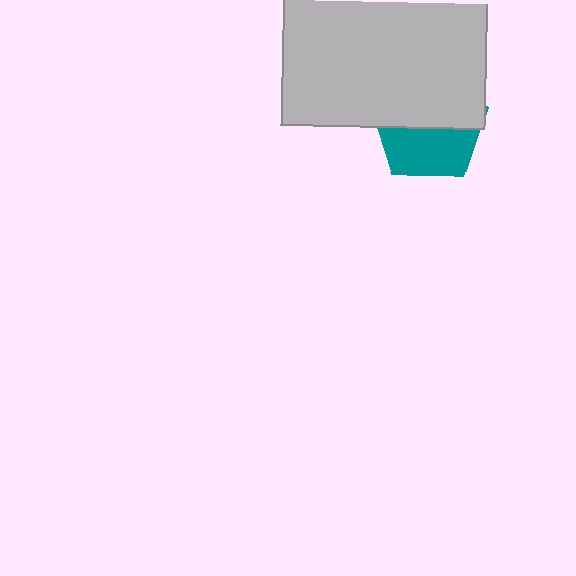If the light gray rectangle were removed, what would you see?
You would see the complete teal pentagon.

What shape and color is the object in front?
The object in front is a light gray rectangle.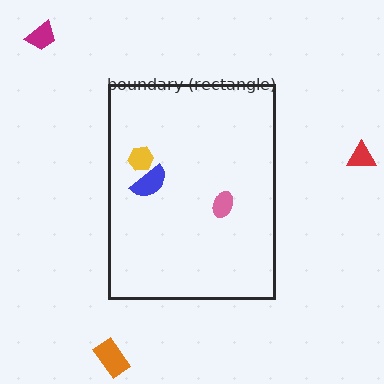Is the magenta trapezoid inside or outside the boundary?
Outside.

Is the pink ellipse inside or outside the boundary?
Inside.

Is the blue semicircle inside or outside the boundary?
Inside.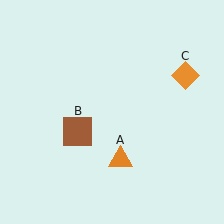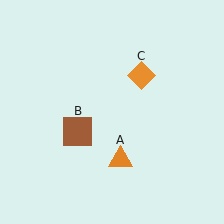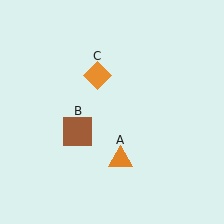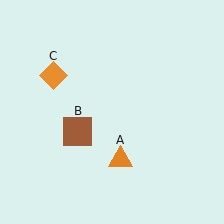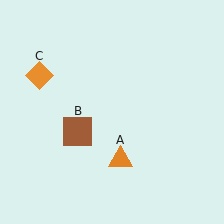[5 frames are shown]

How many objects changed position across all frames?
1 object changed position: orange diamond (object C).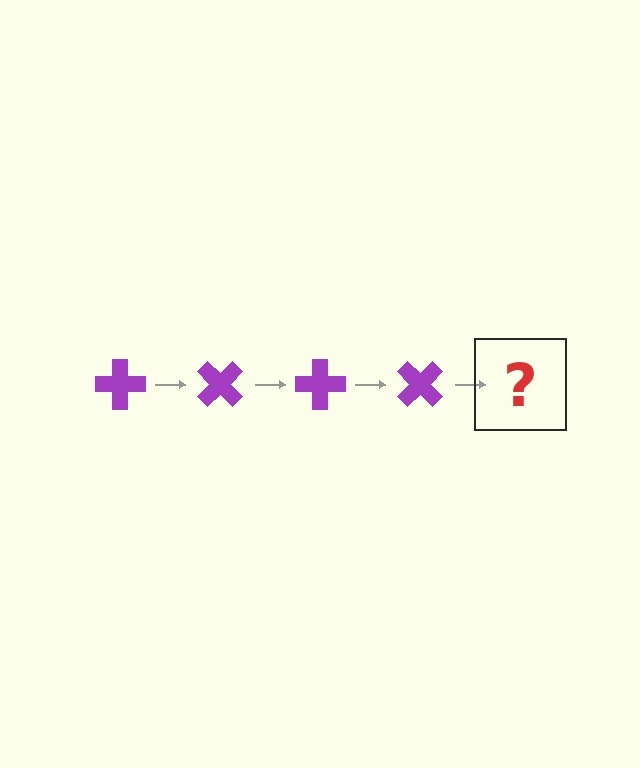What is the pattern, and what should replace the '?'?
The pattern is that the cross rotates 45 degrees each step. The '?' should be a purple cross rotated 180 degrees.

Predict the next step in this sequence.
The next step is a purple cross rotated 180 degrees.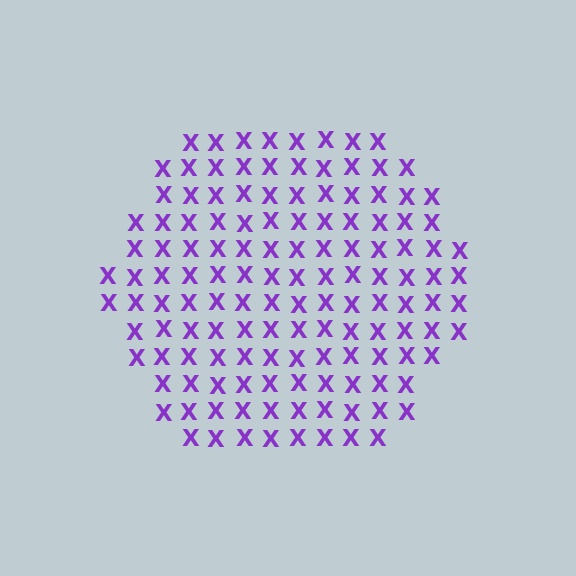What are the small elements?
The small elements are letter X's.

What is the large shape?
The large shape is a hexagon.